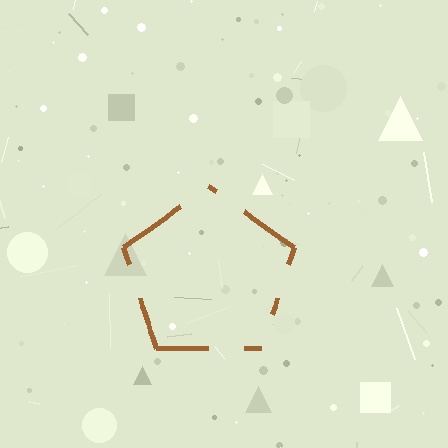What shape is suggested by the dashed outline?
The dashed outline suggests a pentagon.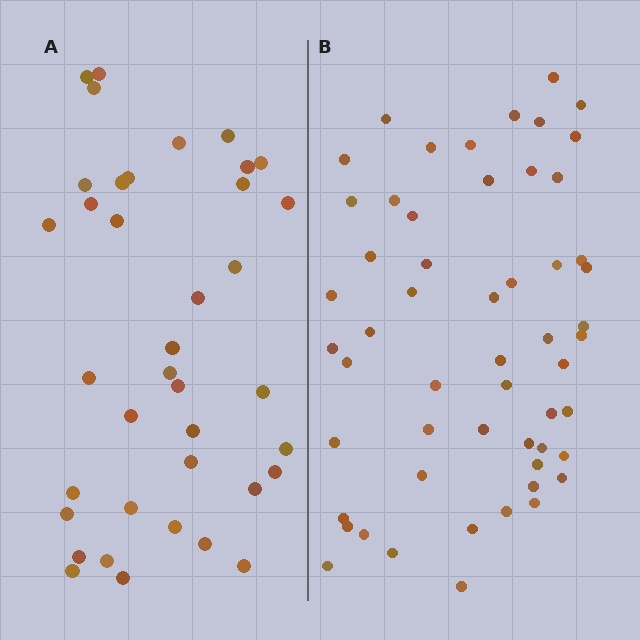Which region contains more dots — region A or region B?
Region B (the right region) has more dots.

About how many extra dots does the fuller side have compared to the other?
Region B has approximately 15 more dots than region A.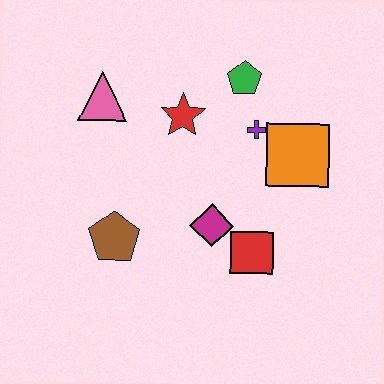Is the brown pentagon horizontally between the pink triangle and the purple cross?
Yes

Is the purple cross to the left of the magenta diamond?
No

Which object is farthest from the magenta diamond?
The pink triangle is farthest from the magenta diamond.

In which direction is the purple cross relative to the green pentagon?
The purple cross is below the green pentagon.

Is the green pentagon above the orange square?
Yes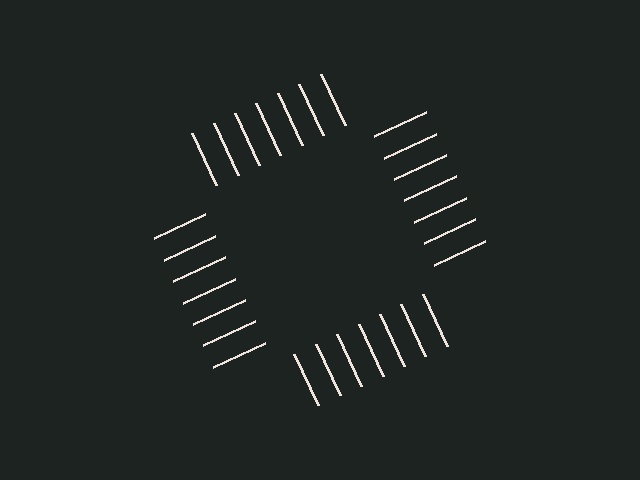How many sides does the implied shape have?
4 sides — the line-ends trace a square.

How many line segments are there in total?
28 — 7 along each of the 4 edges.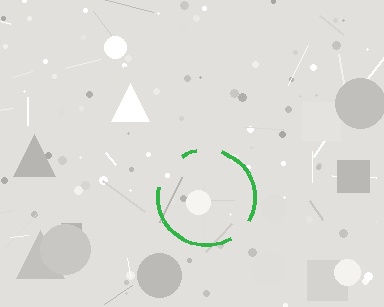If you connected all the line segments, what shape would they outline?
They would outline a circle.